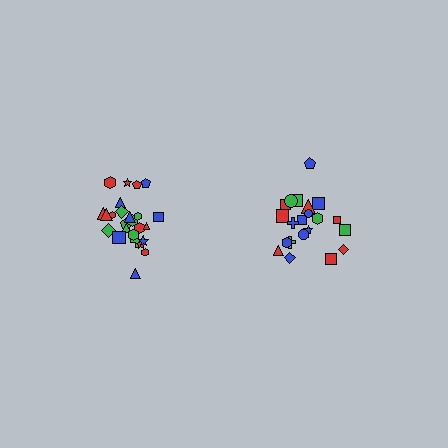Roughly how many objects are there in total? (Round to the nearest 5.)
Roughly 45 objects in total.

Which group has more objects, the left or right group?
The left group.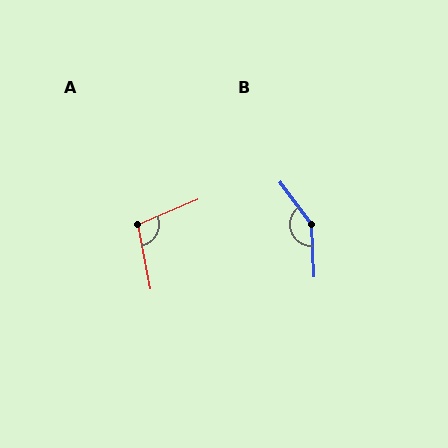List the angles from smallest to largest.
A (102°), B (146°).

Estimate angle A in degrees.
Approximately 102 degrees.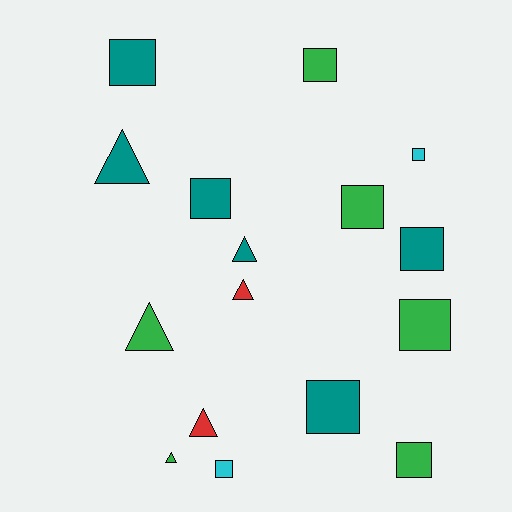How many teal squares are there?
There are 4 teal squares.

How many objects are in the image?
There are 16 objects.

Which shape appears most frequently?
Square, with 10 objects.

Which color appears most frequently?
Teal, with 6 objects.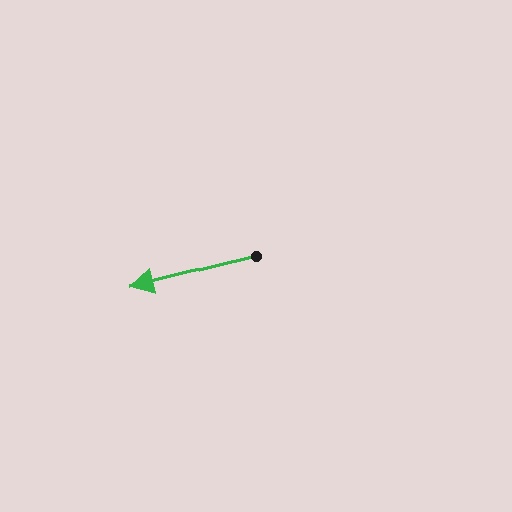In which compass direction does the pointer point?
West.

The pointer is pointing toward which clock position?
Roughly 9 o'clock.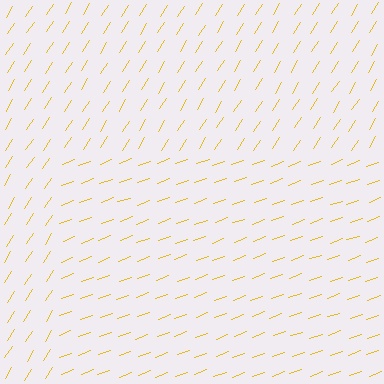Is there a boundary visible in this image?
Yes, there is a texture boundary formed by a change in line orientation.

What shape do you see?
I see a rectangle.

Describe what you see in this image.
The image is filled with small yellow line segments. A rectangle region in the image has lines oriented differently from the surrounding lines, creating a visible texture boundary.